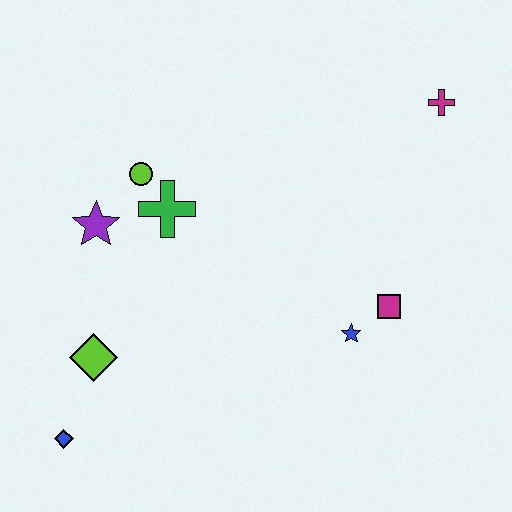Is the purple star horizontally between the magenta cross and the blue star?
No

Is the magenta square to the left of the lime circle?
No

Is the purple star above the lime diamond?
Yes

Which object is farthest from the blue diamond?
The magenta cross is farthest from the blue diamond.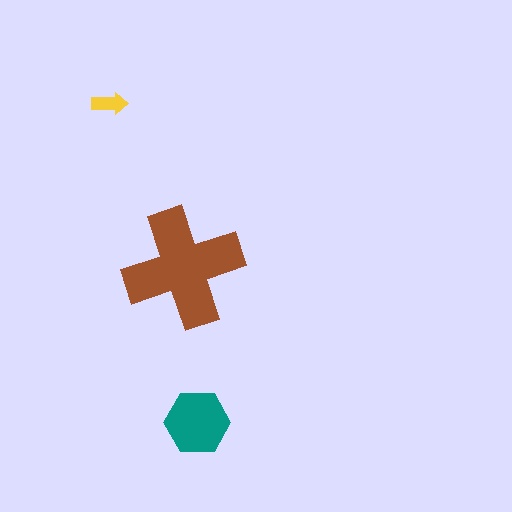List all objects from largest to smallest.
The brown cross, the teal hexagon, the yellow arrow.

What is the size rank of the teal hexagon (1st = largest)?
2nd.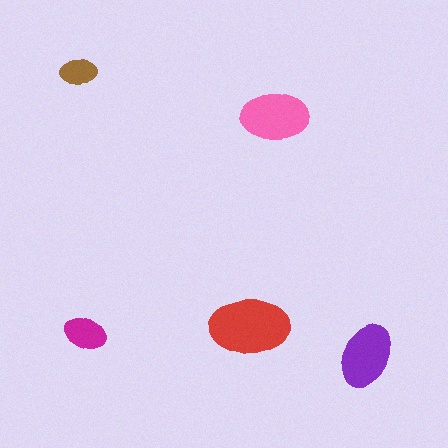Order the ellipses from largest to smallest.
the red one, the pink one, the purple one, the magenta one, the brown one.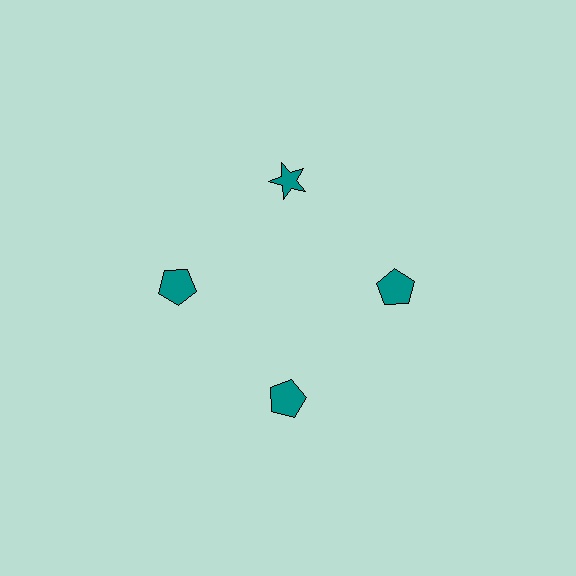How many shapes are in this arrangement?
There are 4 shapes arranged in a ring pattern.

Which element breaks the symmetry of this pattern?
The teal star at roughly the 12 o'clock position breaks the symmetry. All other shapes are teal pentagons.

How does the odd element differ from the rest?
It has a different shape: star instead of pentagon.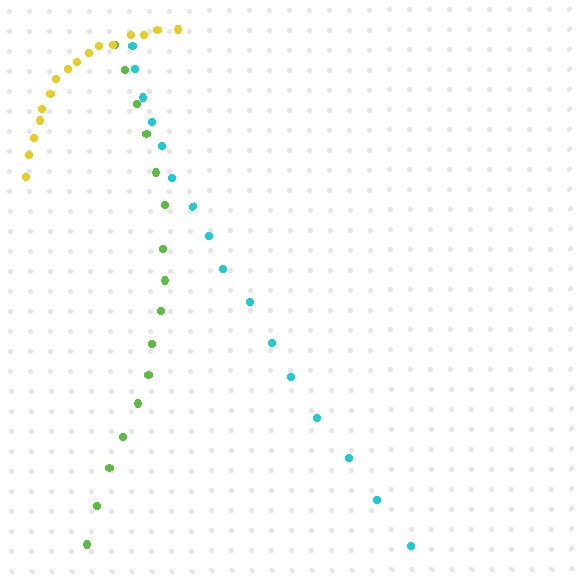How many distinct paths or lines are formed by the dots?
There are 3 distinct paths.